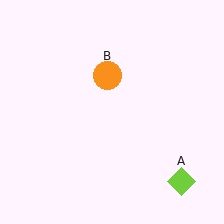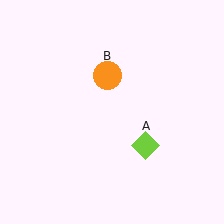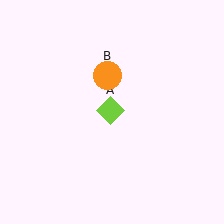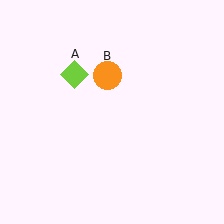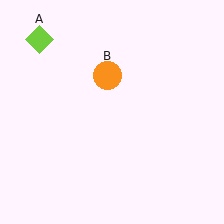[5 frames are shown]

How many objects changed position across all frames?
1 object changed position: lime diamond (object A).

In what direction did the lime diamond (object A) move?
The lime diamond (object A) moved up and to the left.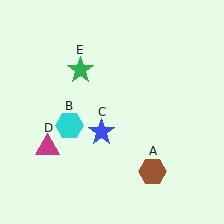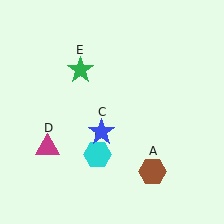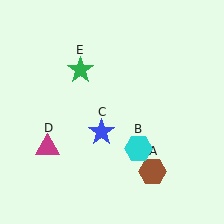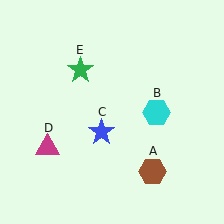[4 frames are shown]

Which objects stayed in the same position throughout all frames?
Brown hexagon (object A) and blue star (object C) and magenta triangle (object D) and green star (object E) remained stationary.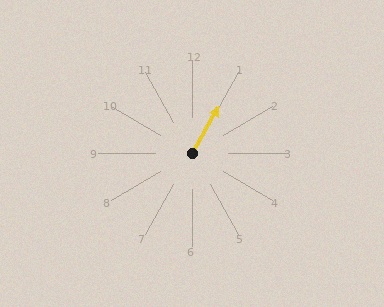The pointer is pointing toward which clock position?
Roughly 1 o'clock.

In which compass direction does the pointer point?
Northeast.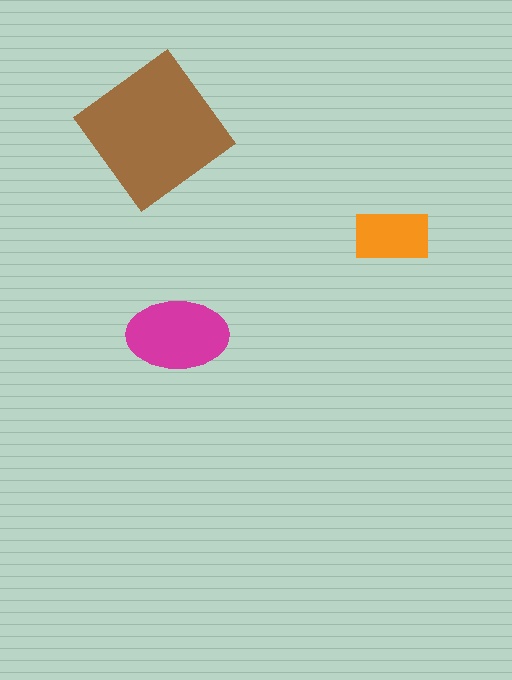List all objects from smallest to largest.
The orange rectangle, the magenta ellipse, the brown diamond.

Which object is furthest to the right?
The orange rectangle is rightmost.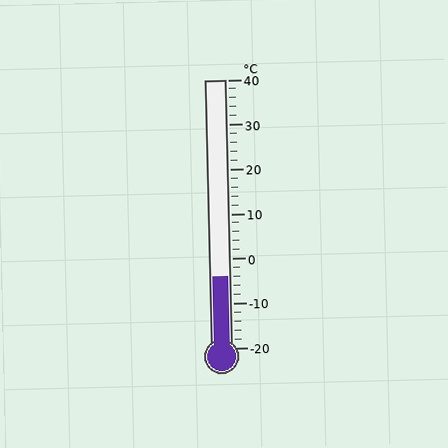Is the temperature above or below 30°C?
The temperature is below 30°C.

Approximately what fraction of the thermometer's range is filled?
The thermometer is filled to approximately 25% of its range.